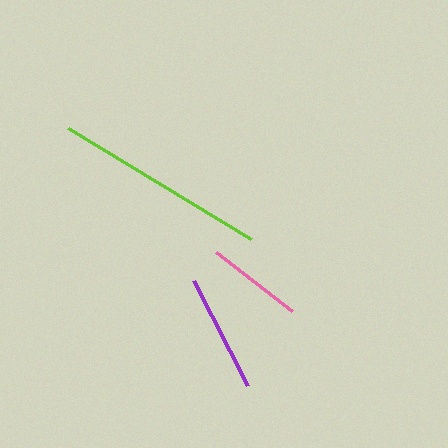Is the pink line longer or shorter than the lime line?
The lime line is longer than the pink line.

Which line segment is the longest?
The lime line is the longest at approximately 214 pixels.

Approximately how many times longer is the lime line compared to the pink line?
The lime line is approximately 2.2 times the length of the pink line.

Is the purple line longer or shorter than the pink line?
The purple line is longer than the pink line.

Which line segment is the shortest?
The pink line is the shortest at approximately 96 pixels.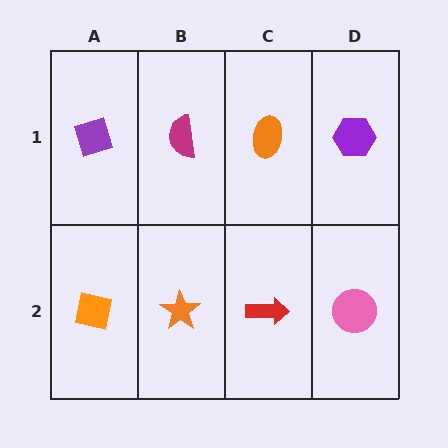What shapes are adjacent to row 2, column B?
A magenta semicircle (row 1, column B), an orange square (row 2, column A), a red arrow (row 2, column C).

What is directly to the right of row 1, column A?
A magenta semicircle.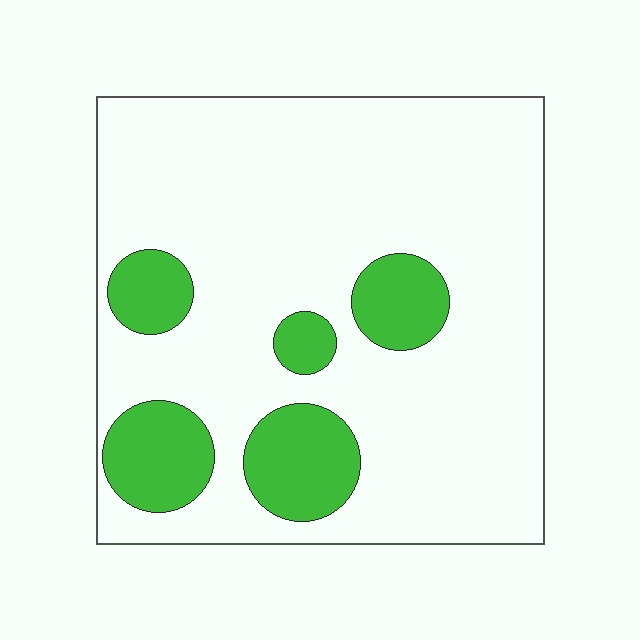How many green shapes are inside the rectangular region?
5.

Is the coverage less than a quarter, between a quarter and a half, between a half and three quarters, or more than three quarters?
Less than a quarter.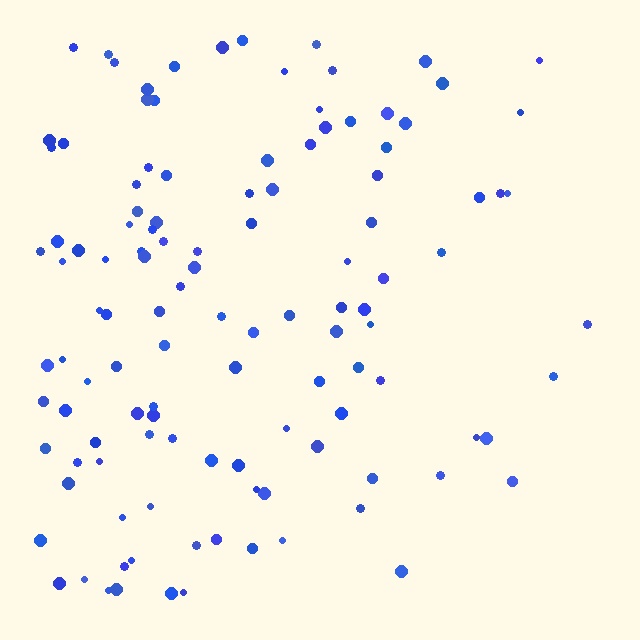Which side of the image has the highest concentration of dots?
The left.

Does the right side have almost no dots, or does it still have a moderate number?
Still a moderate number, just noticeably fewer than the left.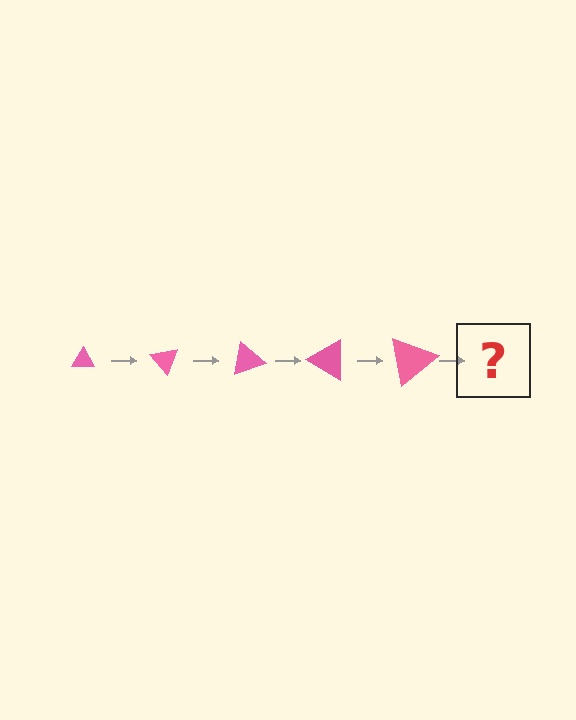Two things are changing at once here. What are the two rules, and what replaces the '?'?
The two rules are that the triangle grows larger each step and it rotates 50 degrees each step. The '?' should be a triangle, larger than the previous one and rotated 250 degrees from the start.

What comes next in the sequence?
The next element should be a triangle, larger than the previous one and rotated 250 degrees from the start.